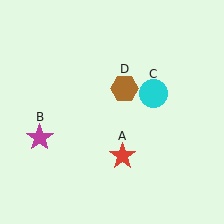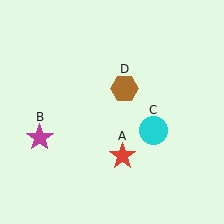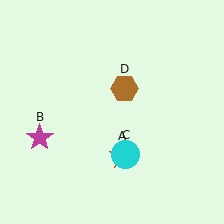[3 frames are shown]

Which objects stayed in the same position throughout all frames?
Red star (object A) and magenta star (object B) and brown hexagon (object D) remained stationary.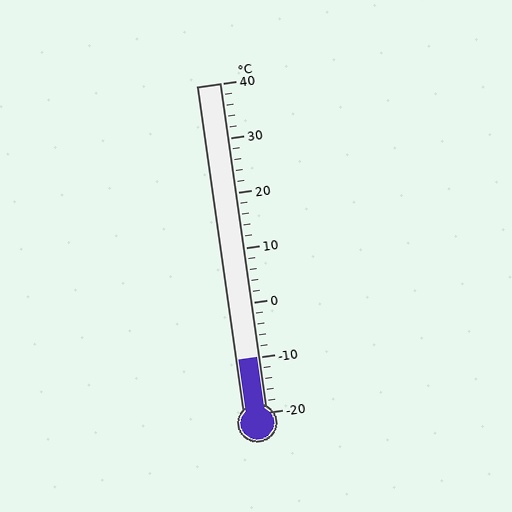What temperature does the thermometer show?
The thermometer shows approximately -10°C.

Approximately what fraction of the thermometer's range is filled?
The thermometer is filled to approximately 15% of its range.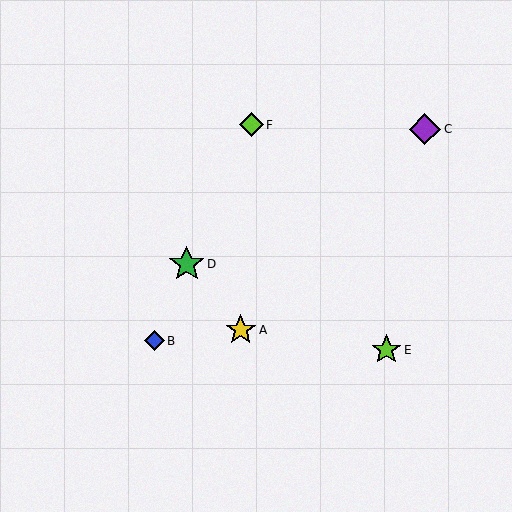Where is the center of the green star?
The center of the green star is at (187, 264).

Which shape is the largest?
The green star (labeled D) is the largest.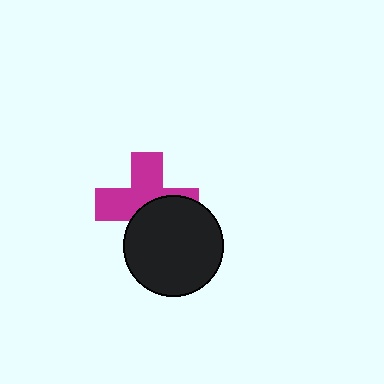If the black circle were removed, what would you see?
You would see the complete magenta cross.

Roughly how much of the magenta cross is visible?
About half of it is visible (roughly 55%).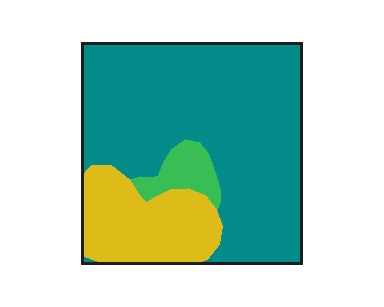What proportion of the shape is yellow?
Yellow takes up about one fifth (1/5) of the shape.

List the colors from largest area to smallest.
From largest to smallest: teal, yellow, green.